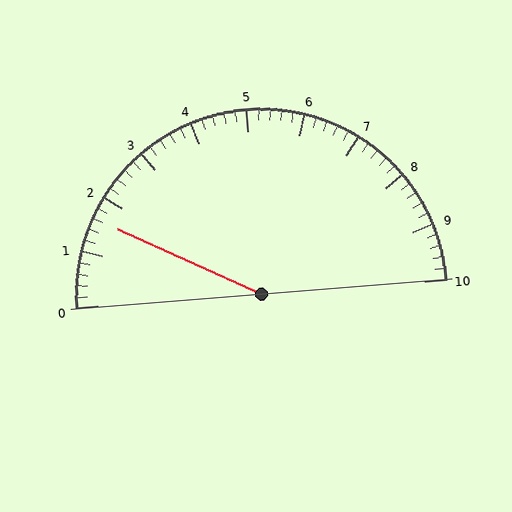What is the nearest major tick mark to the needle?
The nearest major tick mark is 2.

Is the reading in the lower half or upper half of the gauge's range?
The reading is in the lower half of the range (0 to 10).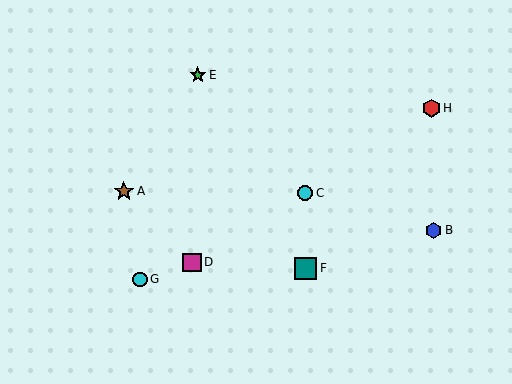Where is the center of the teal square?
The center of the teal square is at (305, 268).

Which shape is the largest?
The teal square (labeled F) is the largest.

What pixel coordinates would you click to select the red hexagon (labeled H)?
Click at (432, 108) to select the red hexagon H.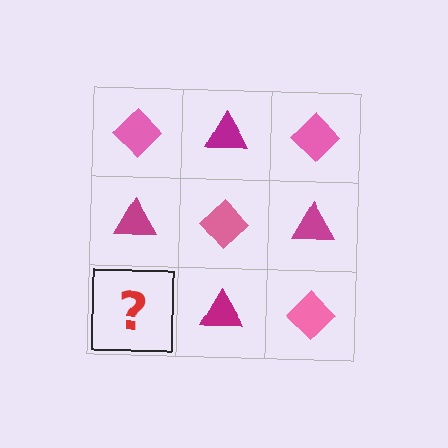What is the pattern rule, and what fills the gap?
The rule is that it alternates pink diamond and magenta triangle in a checkerboard pattern. The gap should be filled with a pink diamond.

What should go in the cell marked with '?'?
The missing cell should contain a pink diamond.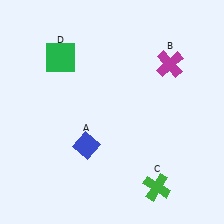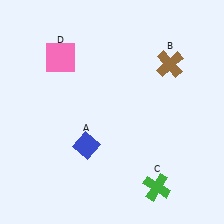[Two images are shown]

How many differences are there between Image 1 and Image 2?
There are 2 differences between the two images.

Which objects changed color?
B changed from magenta to brown. D changed from green to pink.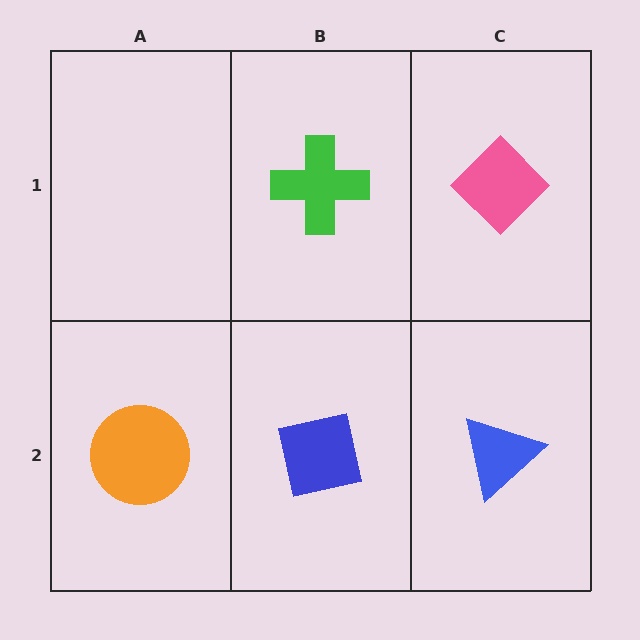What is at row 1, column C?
A pink diamond.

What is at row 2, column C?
A blue triangle.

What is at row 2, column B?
A blue square.